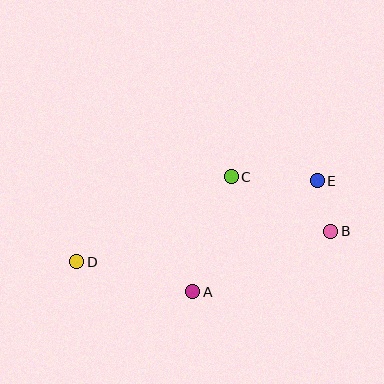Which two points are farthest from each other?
Points B and D are farthest from each other.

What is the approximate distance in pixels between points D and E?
The distance between D and E is approximately 254 pixels.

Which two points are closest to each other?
Points B and E are closest to each other.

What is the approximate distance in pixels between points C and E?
The distance between C and E is approximately 86 pixels.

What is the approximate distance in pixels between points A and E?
The distance between A and E is approximately 167 pixels.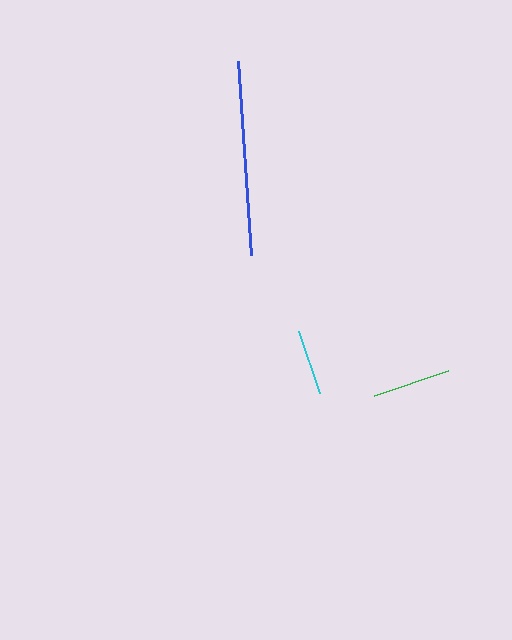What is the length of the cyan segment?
The cyan segment is approximately 65 pixels long.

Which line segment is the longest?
The blue line is the longest at approximately 195 pixels.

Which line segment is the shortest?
The cyan line is the shortest at approximately 65 pixels.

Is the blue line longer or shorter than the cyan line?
The blue line is longer than the cyan line.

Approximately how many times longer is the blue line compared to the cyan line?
The blue line is approximately 3.0 times the length of the cyan line.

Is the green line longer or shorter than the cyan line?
The green line is longer than the cyan line.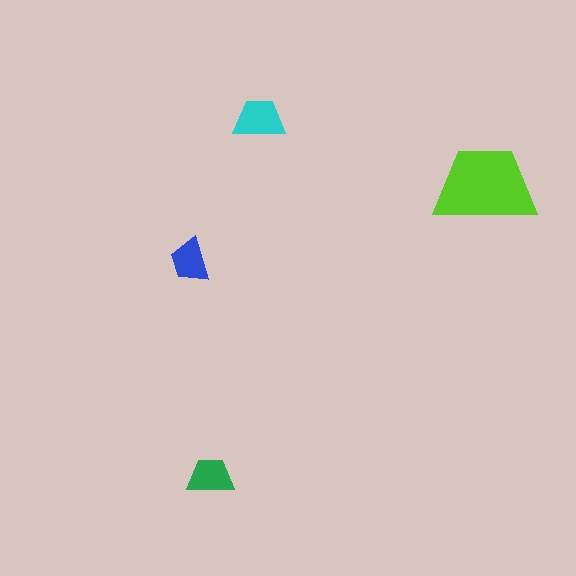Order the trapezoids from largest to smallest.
the lime one, the cyan one, the green one, the blue one.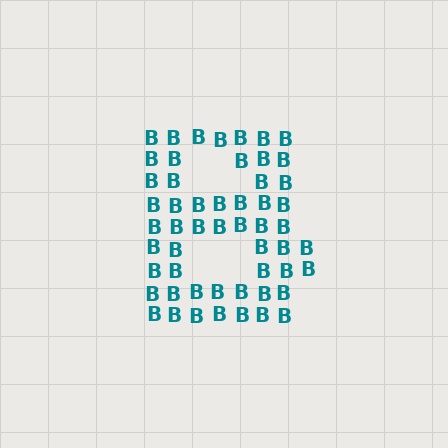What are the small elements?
The small elements are letter B's.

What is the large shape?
The large shape is the letter B.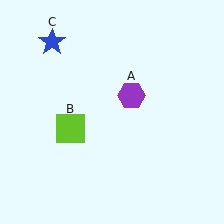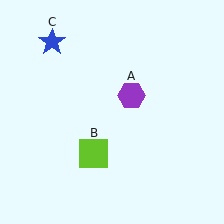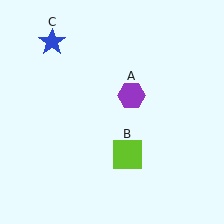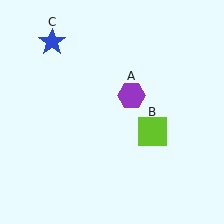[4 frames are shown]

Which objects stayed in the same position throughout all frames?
Purple hexagon (object A) and blue star (object C) remained stationary.